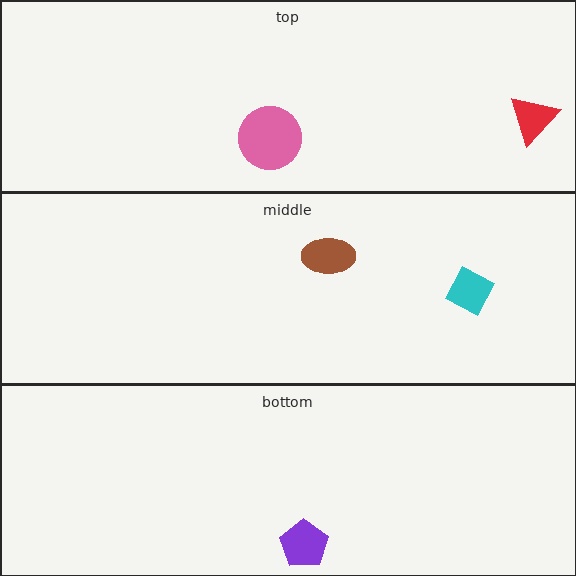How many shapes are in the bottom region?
1.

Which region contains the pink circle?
The top region.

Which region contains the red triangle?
The top region.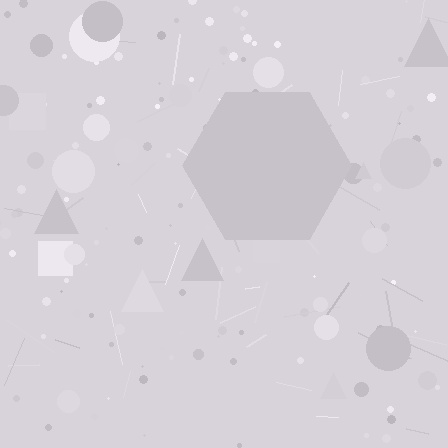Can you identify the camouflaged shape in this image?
The camouflaged shape is a hexagon.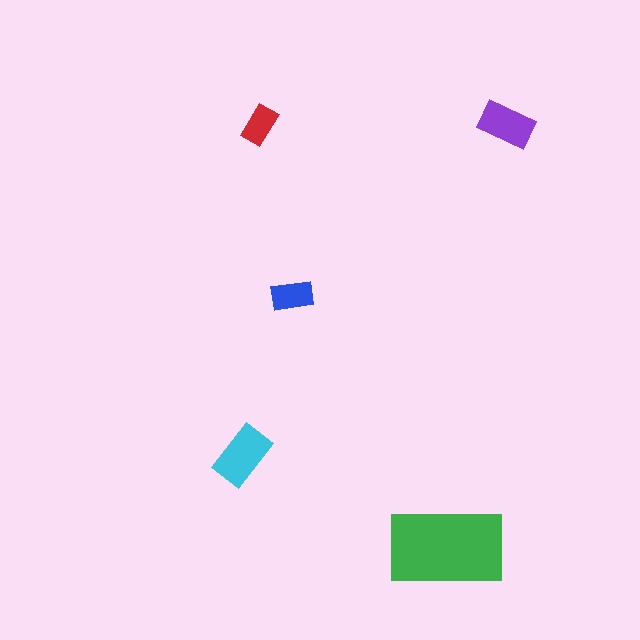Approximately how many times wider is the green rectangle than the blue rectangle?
About 3 times wider.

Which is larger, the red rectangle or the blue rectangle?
The blue one.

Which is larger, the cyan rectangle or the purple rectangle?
The cyan one.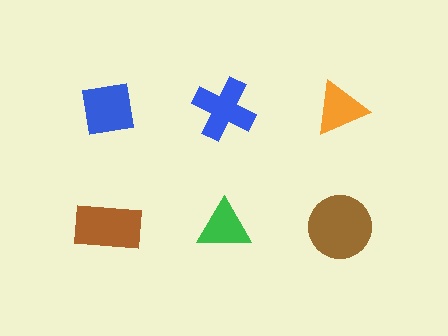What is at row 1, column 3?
An orange triangle.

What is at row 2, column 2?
A green triangle.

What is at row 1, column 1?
A blue square.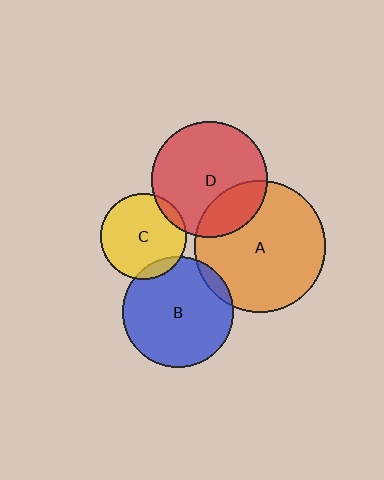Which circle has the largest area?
Circle A (orange).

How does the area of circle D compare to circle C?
Approximately 1.8 times.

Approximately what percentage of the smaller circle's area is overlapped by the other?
Approximately 25%.